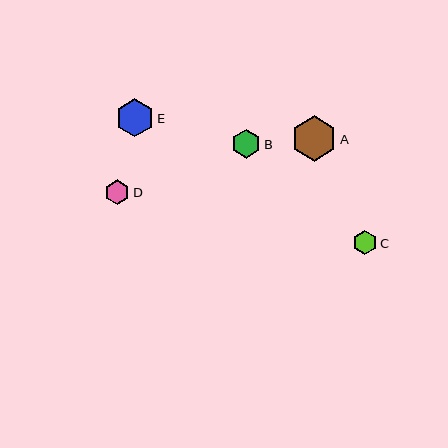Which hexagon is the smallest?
Hexagon C is the smallest with a size of approximately 24 pixels.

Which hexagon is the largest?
Hexagon A is the largest with a size of approximately 46 pixels.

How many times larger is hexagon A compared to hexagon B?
Hexagon A is approximately 1.6 times the size of hexagon B.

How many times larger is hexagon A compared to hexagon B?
Hexagon A is approximately 1.6 times the size of hexagon B.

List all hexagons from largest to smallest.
From largest to smallest: A, E, B, D, C.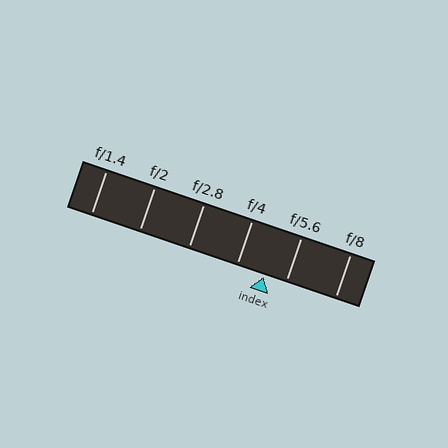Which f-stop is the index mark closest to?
The index mark is closest to f/5.6.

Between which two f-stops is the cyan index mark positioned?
The index mark is between f/4 and f/5.6.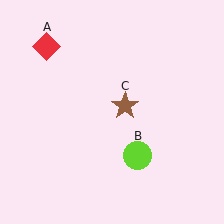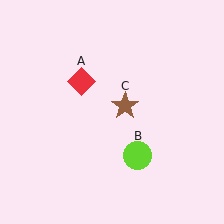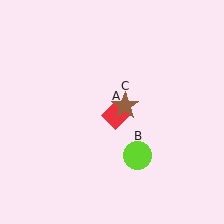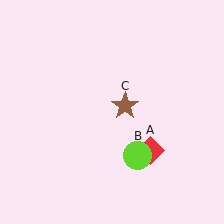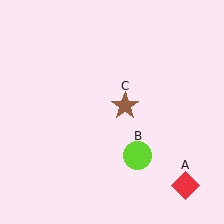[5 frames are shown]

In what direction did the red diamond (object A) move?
The red diamond (object A) moved down and to the right.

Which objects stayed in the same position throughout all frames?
Lime circle (object B) and brown star (object C) remained stationary.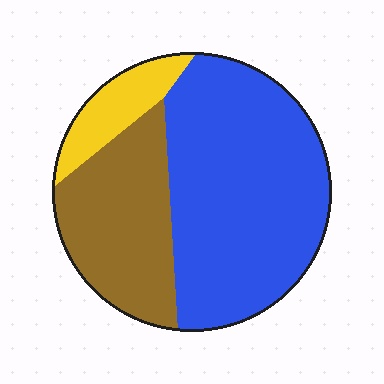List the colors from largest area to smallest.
From largest to smallest: blue, brown, yellow.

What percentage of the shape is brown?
Brown takes up about one third (1/3) of the shape.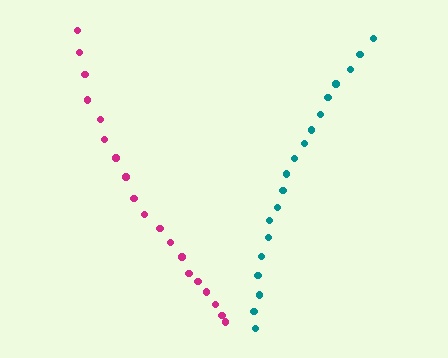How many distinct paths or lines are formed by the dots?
There are 2 distinct paths.